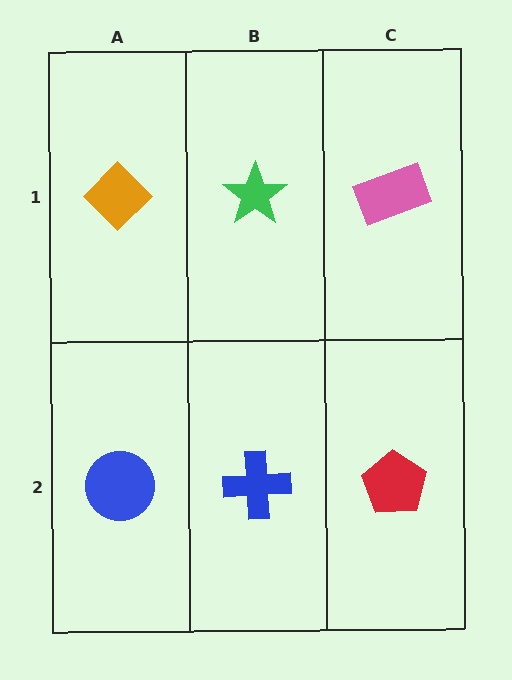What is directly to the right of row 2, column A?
A blue cross.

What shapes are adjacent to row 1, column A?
A blue circle (row 2, column A), a green star (row 1, column B).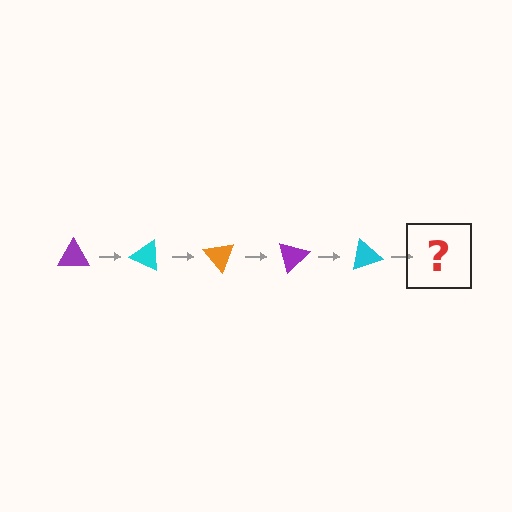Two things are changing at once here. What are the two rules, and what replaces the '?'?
The two rules are that it rotates 25 degrees each step and the color cycles through purple, cyan, and orange. The '?' should be an orange triangle, rotated 125 degrees from the start.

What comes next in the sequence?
The next element should be an orange triangle, rotated 125 degrees from the start.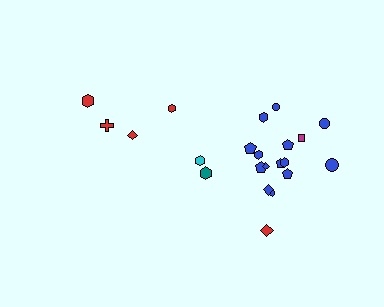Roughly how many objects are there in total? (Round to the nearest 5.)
Roughly 20 objects in total.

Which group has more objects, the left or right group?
The right group.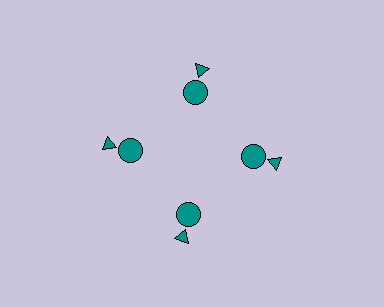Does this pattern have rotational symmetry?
Yes, this pattern has 4-fold rotational symmetry. It looks the same after rotating 90 degrees around the center.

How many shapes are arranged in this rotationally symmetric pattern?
There are 8 shapes, arranged in 4 groups of 2.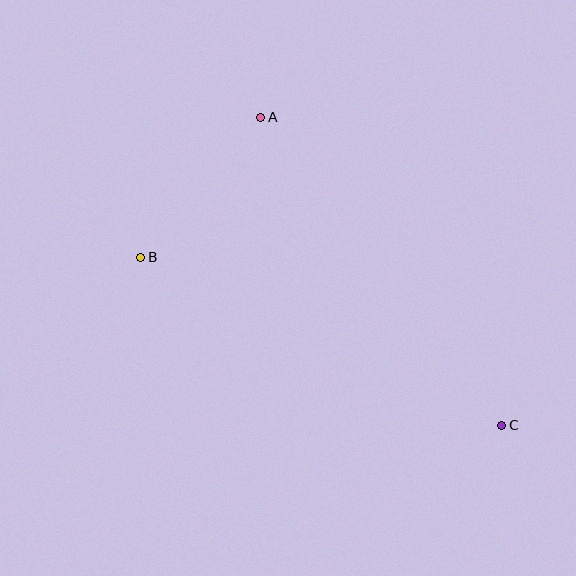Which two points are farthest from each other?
Points B and C are farthest from each other.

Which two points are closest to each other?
Points A and B are closest to each other.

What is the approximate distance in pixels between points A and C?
The distance between A and C is approximately 391 pixels.